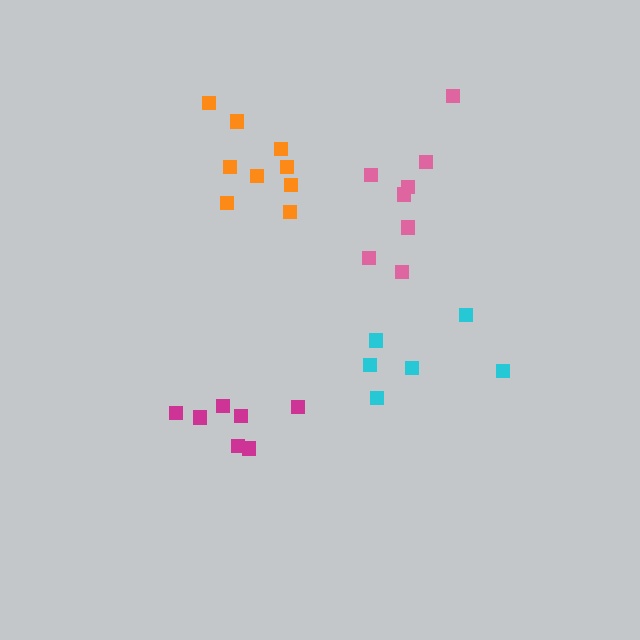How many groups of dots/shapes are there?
There are 4 groups.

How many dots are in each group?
Group 1: 9 dots, Group 2: 7 dots, Group 3: 8 dots, Group 4: 6 dots (30 total).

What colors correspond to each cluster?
The clusters are colored: orange, magenta, pink, cyan.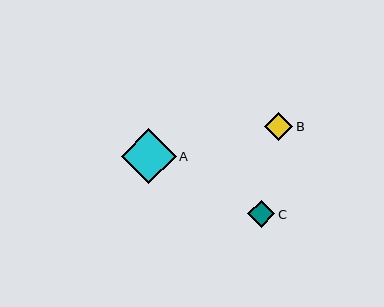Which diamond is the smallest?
Diamond C is the smallest with a size of approximately 27 pixels.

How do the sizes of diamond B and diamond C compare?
Diamond B and diamond C are approximately the same size.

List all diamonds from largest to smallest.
From largest to smallest: A, B, C.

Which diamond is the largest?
Diamond A is the largest with a size of approximately 55 pixels.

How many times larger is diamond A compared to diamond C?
Diamond A is approximately 2.0 times the size of diamond C.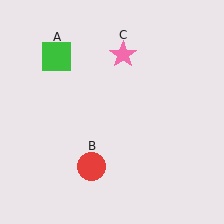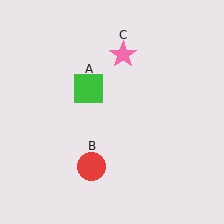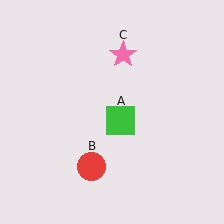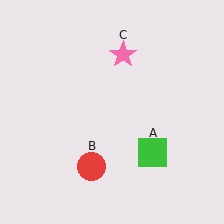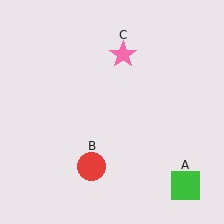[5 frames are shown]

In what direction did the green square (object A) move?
The green square (object A) moved down and to the right.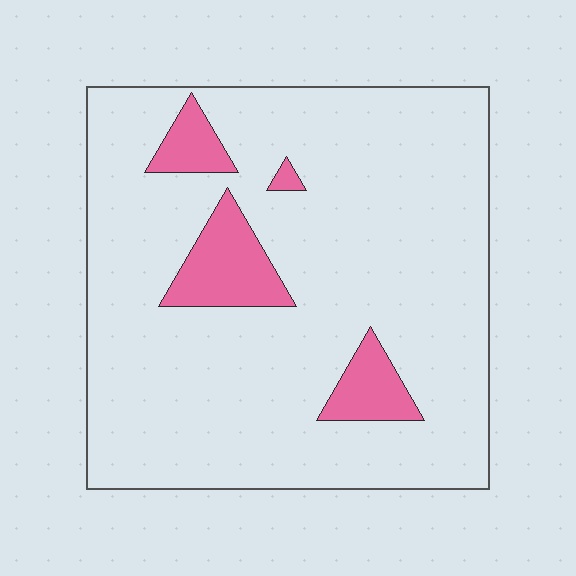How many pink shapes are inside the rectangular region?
4.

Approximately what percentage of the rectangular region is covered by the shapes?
Approximately 10%.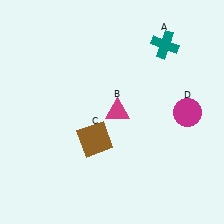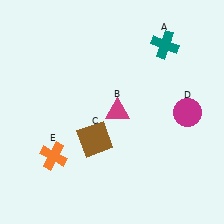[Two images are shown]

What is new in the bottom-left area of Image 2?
An orange cross (E) was added in the bottom-left area of Image 2.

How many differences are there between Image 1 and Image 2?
There is 1 difference between the two images.